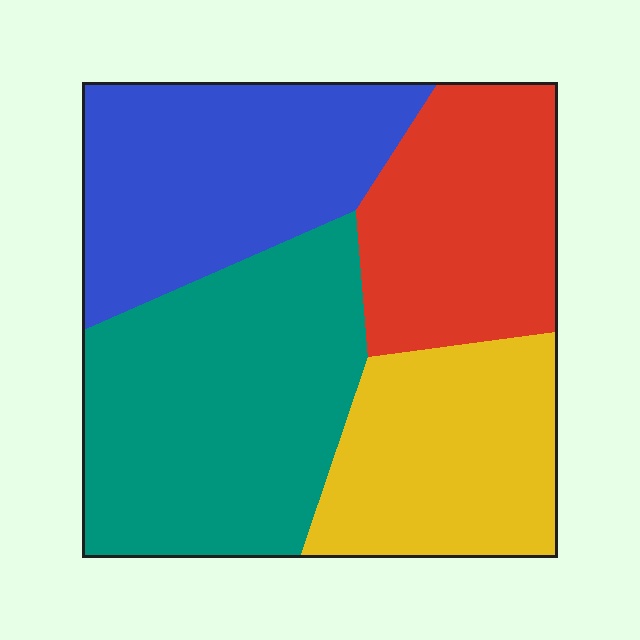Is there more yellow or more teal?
Teal.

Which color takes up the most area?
Teal, at roughly 35%.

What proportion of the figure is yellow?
Yellow covers around 20% of the figure.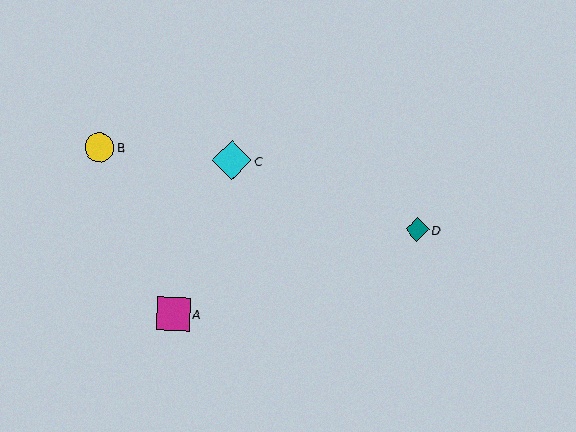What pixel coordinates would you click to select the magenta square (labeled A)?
Click at (173, 314) to select the magenta square A.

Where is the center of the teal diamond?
The center of the teal diamond is at (417, 229).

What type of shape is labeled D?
Shape D is a teal diamond.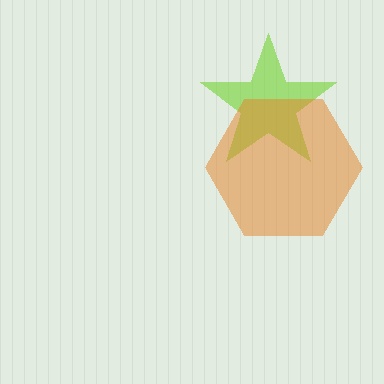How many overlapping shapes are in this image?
There are 2 overlapping shapes in the image.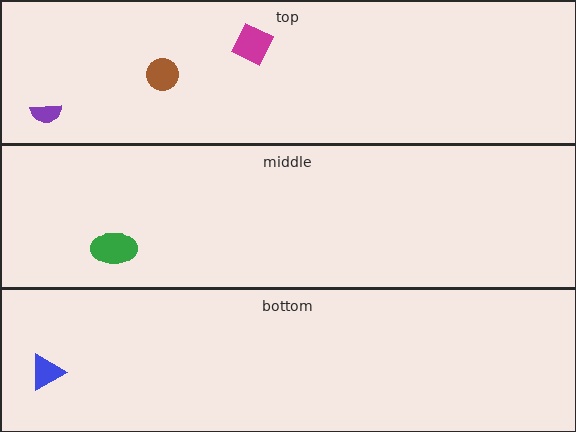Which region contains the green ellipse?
The middle region.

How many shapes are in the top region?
3.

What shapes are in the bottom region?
The blue triangle.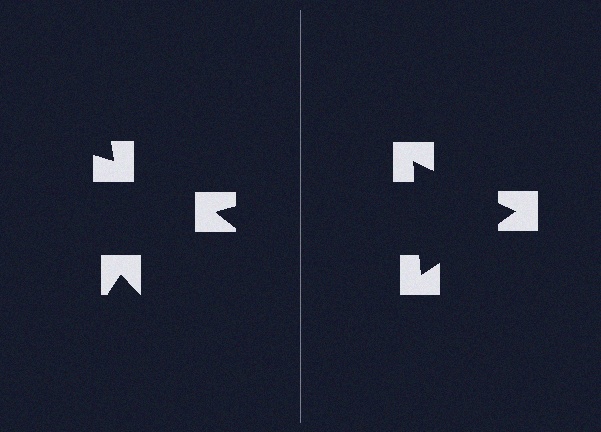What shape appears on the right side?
An illusory triangle.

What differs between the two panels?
The notched squares are positioned identically on both sides; only the wedge orientations differ. On the right they align to a triangle; on the left they are misaligned.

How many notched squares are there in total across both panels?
6 — 3 on each side.